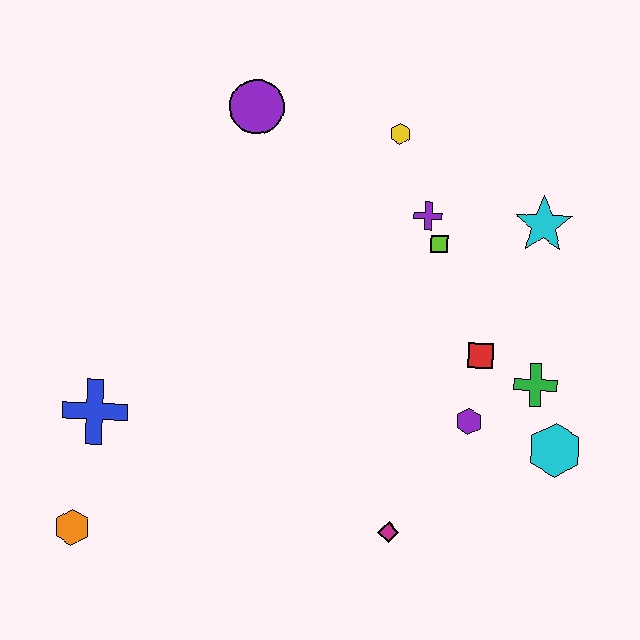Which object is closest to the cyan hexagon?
The green cross is closest to the cyan hexagon.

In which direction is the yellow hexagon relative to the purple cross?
The yellow hexagon is above the purple cross.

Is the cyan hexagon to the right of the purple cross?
Yes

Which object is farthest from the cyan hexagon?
The orange hexagon is farthest from the cyan hexagon.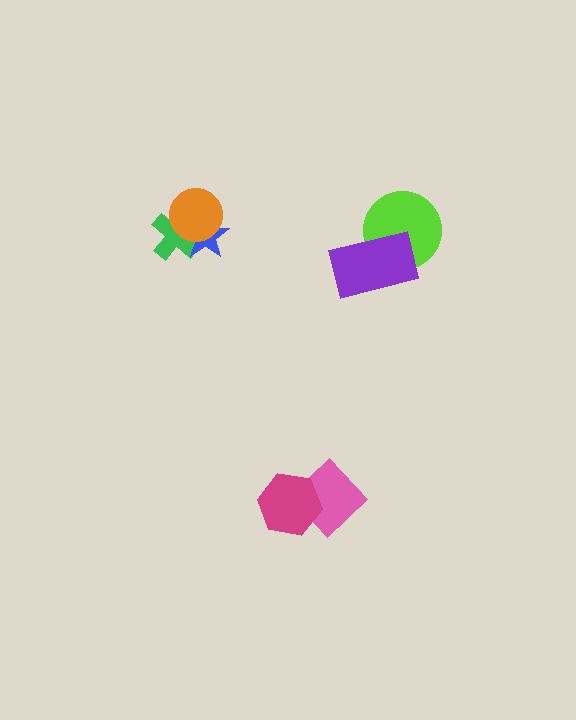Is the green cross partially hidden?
Yes, it is partially covered by another shape.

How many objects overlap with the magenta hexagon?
1 object overlaps with the magenta hexagon.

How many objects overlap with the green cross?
2 objects overlap with the green cross.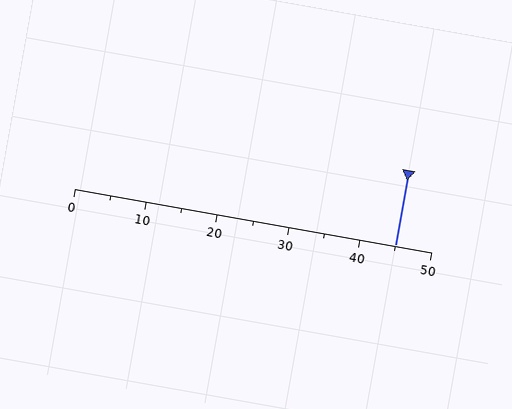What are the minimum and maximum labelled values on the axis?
The axis runs from 0 to 50.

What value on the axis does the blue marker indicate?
The marker indicates approximately 45.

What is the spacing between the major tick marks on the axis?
The major ticks are spaced 10 apart.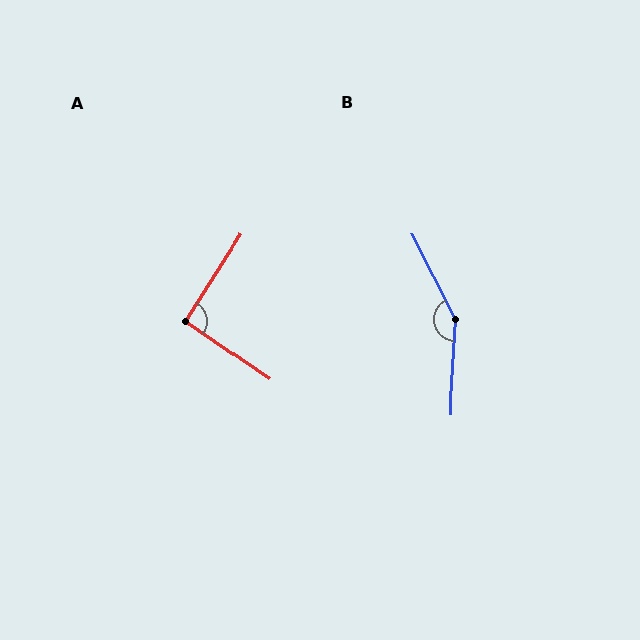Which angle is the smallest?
A, at approximately 92 degrees.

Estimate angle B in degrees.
Approximately 149 degrees.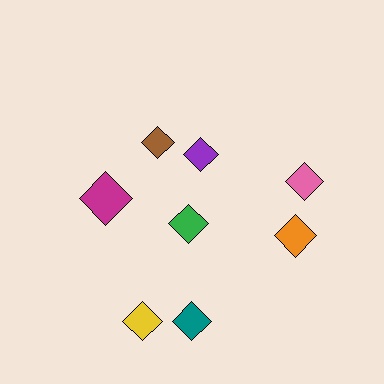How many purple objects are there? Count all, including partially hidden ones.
There is 1 purple object.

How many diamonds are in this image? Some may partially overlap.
There are 8 diamonds.